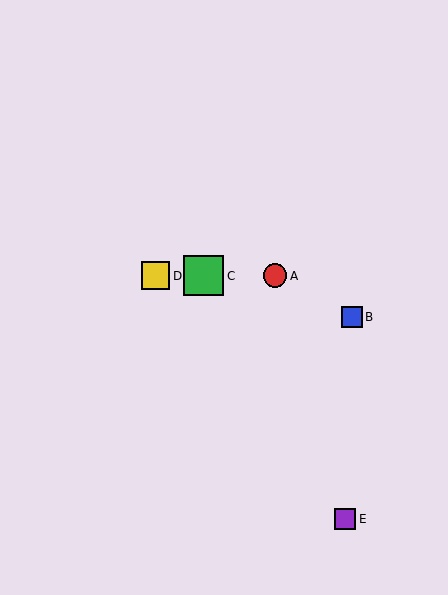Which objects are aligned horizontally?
Objects A, C, D are aligned horizontally.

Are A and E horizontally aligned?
No, A is at y≈276 and E is at y≈519.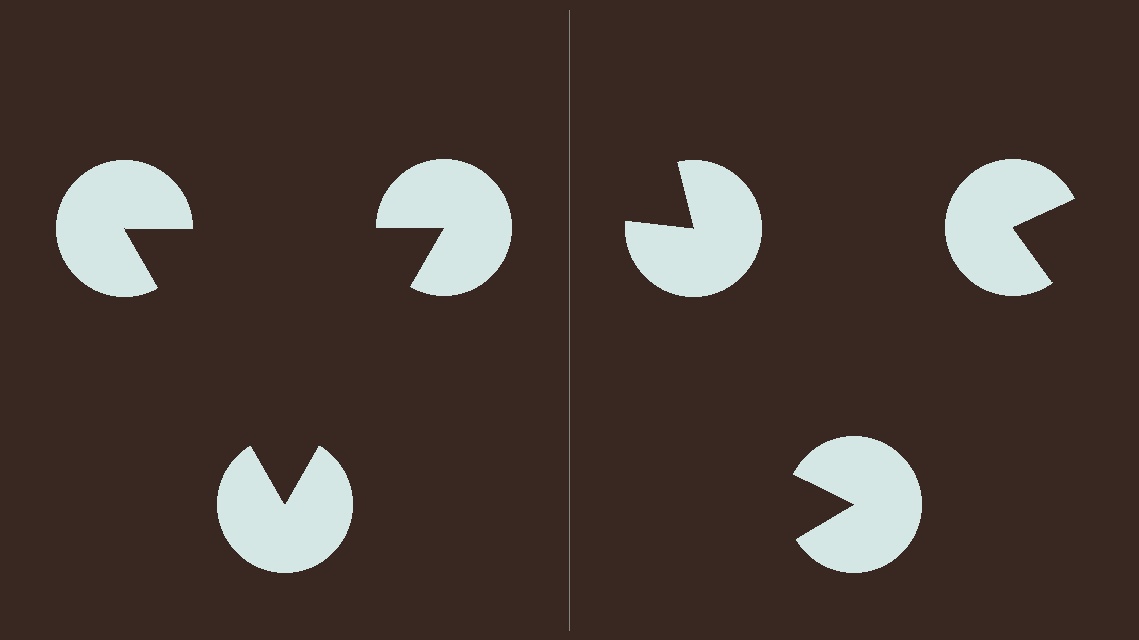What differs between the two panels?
The pac-man discs are positioned identically on both sides; only the wedge orientations differ. On the left they align to a triangle; on the right they are misaligned.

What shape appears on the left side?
An illusory triangle.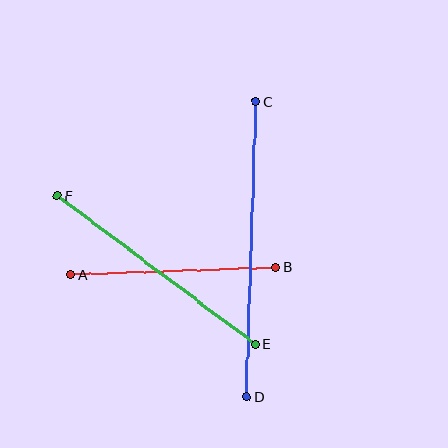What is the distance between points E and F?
The distance is approximately 247 pixels.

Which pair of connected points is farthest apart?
Points C and D are farthest apart.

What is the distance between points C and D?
The distance is approximately 295 pixels.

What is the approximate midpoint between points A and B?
The midpoint is at approximately (173, 271) pixels.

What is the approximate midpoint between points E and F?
The midpoint is at approximately (156, 270) pixels.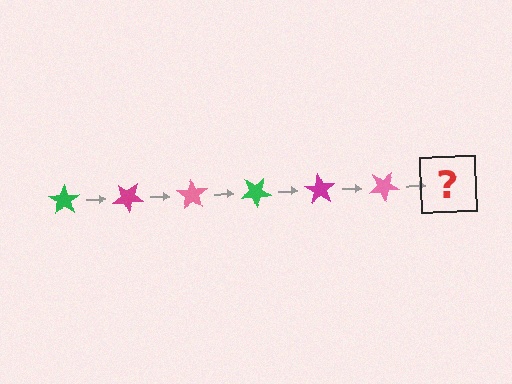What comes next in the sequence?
The next element should be a green star, rotated 210 degrees from the start.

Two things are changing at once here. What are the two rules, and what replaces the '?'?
The two rules are that it rotates 35 degrees each step and the color cycles through green, magenta, and pink. The '?' should be a green star, rotated 210 degrees from the start.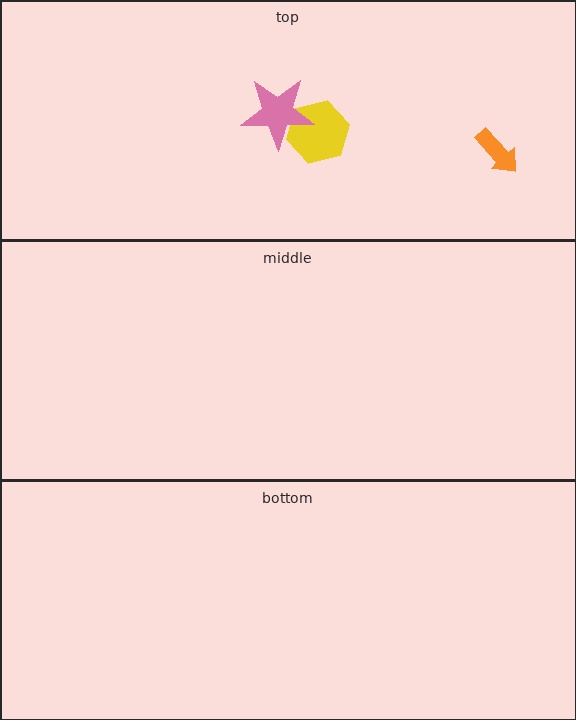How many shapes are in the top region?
3.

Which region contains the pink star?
The top region.